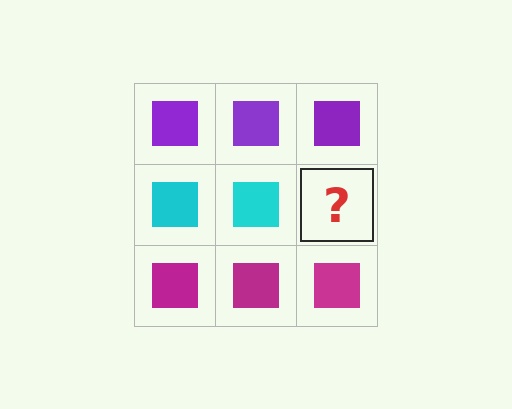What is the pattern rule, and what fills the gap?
The rule is that each row has a consistent color. The gap should be filled with a cyan square.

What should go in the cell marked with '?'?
The missing cell should contain a cyan square.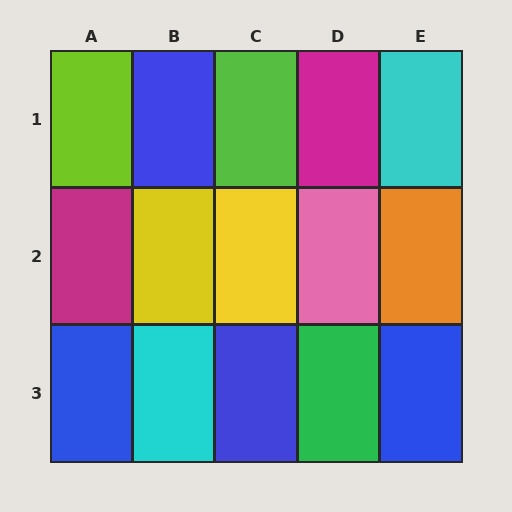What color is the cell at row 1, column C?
Lime.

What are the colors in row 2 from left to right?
Magenta, yellow, yellow, pink, orange.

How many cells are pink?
1 cell is pink.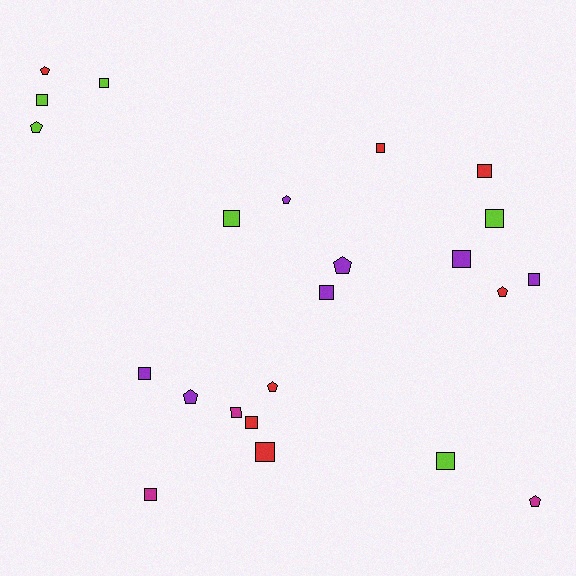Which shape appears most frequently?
Square, with 15 objects.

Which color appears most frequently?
Purple, with 7 objects.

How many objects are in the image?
There are 23 objects.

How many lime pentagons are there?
There is 1 lime pentagon.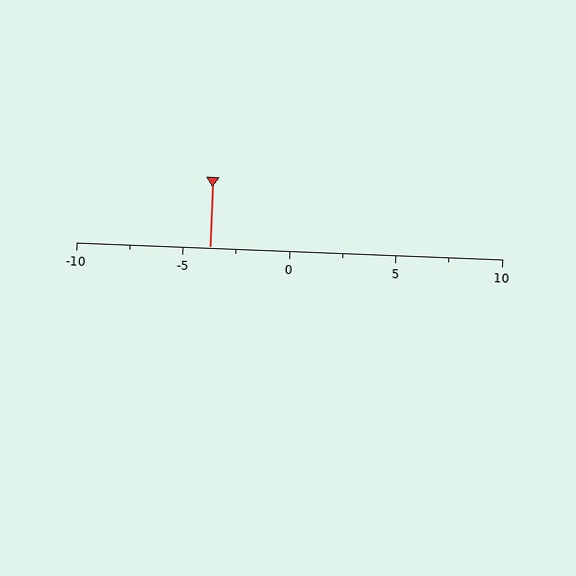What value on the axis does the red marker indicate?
The marker indicates approximately -3.8.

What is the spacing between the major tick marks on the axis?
The major ticks are spaced 5 apart.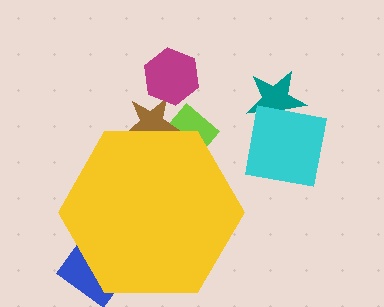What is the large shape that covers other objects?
A yellow hexagon.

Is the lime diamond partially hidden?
Yes, the lime diamond is partially hidden behind the yellow hexagon.